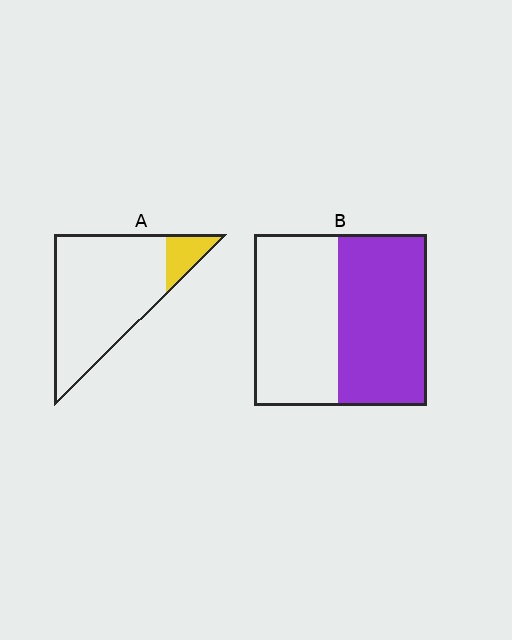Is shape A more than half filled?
No.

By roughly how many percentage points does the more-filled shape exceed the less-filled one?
By roughly 40 percentage points (B over A).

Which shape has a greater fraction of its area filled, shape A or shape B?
Shape B.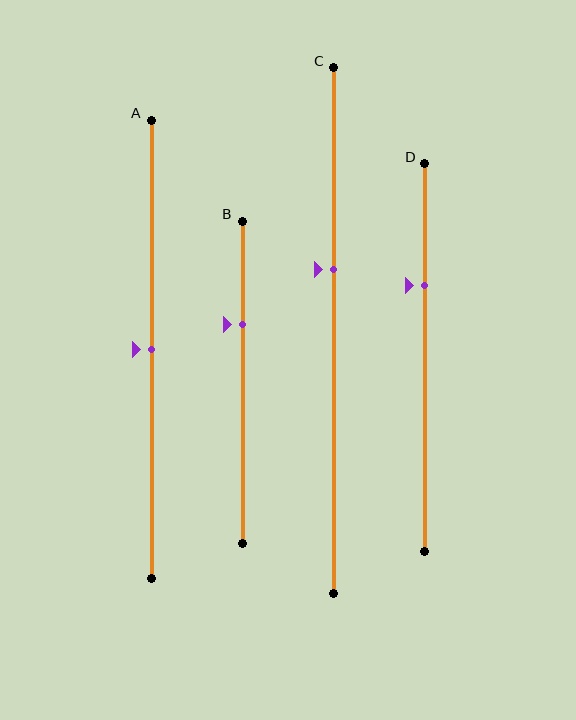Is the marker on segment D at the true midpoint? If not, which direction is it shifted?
No, the marker on segment D is shifted upward by about 19% of the segment length.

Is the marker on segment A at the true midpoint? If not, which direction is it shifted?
Yes, the marker on segment A is at the true midpoint.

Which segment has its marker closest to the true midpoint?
Segment A has its marker closest to the true midpoint.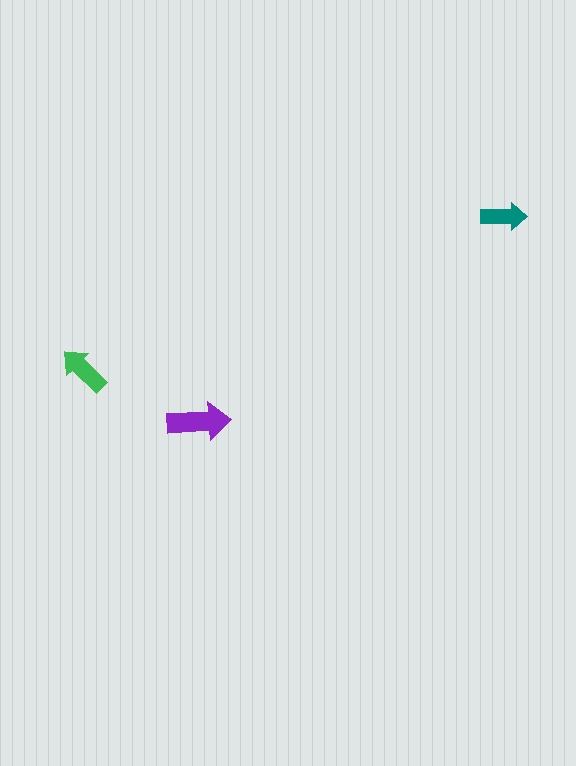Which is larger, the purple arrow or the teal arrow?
The purple one.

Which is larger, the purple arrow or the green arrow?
The purple one.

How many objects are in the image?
There are 3 objects in the image.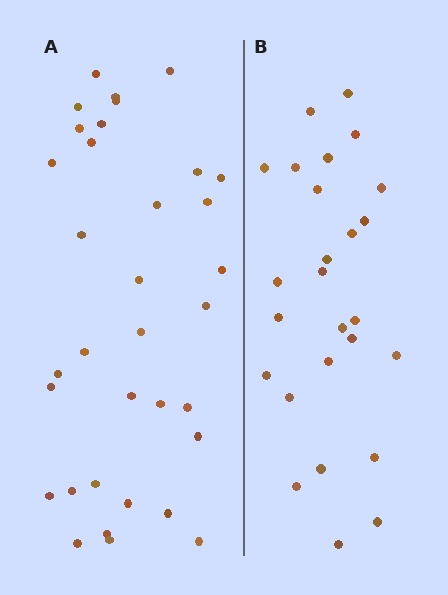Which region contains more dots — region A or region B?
Region A (the left region) has more dots.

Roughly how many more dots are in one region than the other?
Region A has roughly 8 or so more dots than region B.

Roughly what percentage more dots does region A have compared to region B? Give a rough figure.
About 30% more.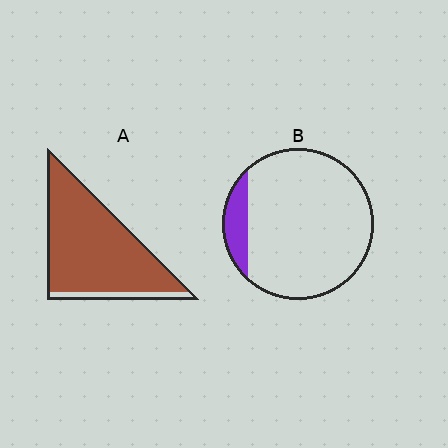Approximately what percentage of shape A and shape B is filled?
A is approximately 90% and B is approximately 10%.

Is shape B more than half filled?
No.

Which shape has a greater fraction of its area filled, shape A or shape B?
Shape A.